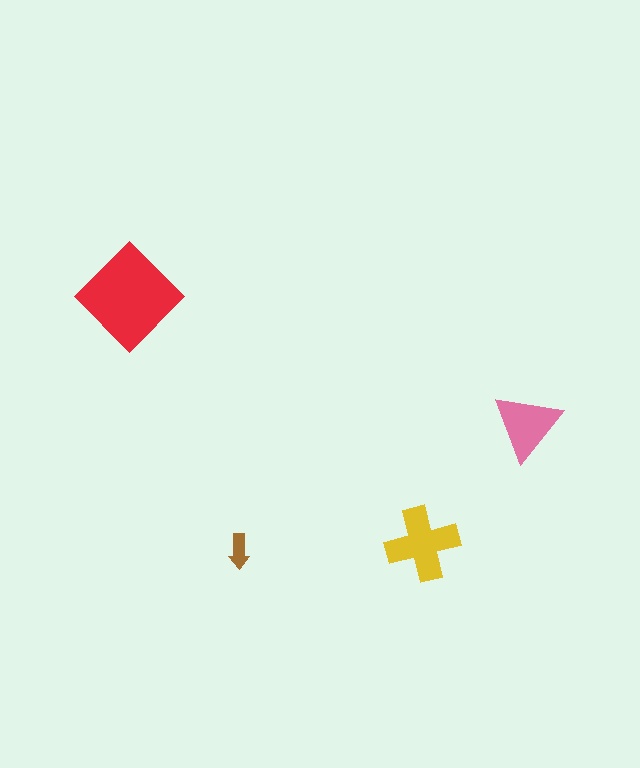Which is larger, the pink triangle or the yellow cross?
The yellow cross.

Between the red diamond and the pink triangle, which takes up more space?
The red diamond.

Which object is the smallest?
The brown arrow.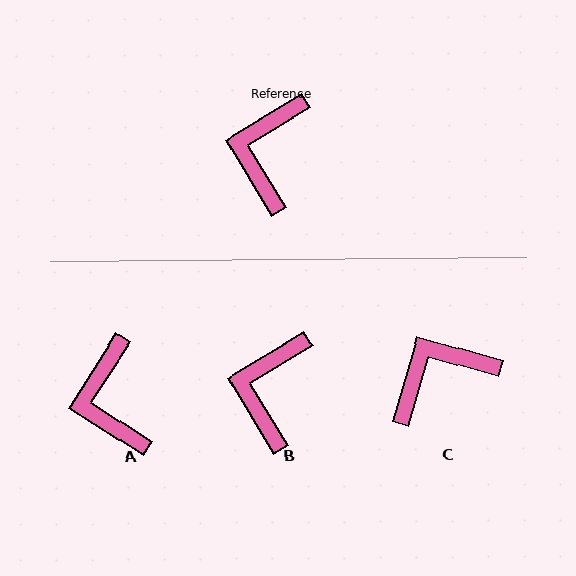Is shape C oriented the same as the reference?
No, it is off by about 47 degrees.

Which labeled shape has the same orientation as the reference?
B.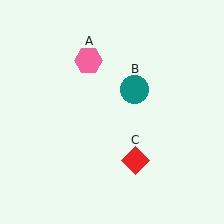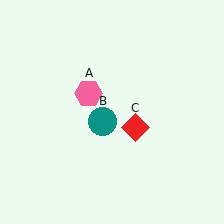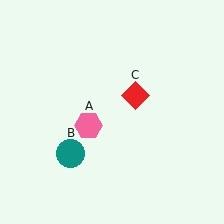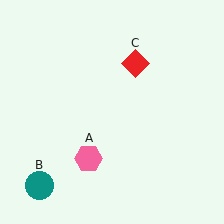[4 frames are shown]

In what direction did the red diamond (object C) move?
The red diamond (object C) moved up.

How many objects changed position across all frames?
3 objects changed position: pink hexagon (object A), teal circle (object B), red diamond (object C).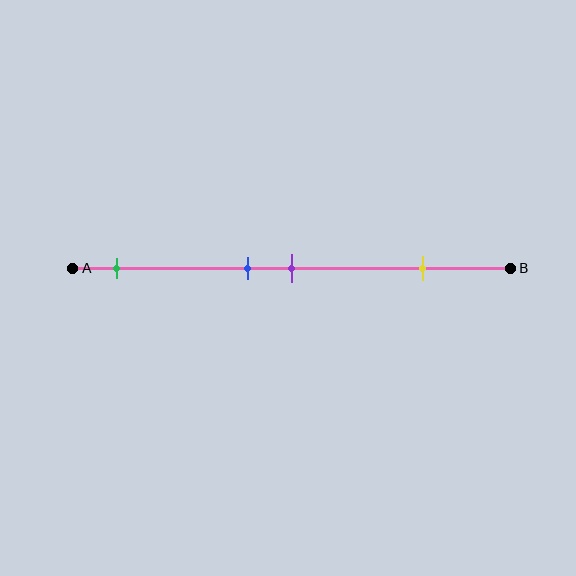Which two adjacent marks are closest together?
The blue and purple marks are the closest adjacent pair.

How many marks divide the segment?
There are 4 marks dividing the segment.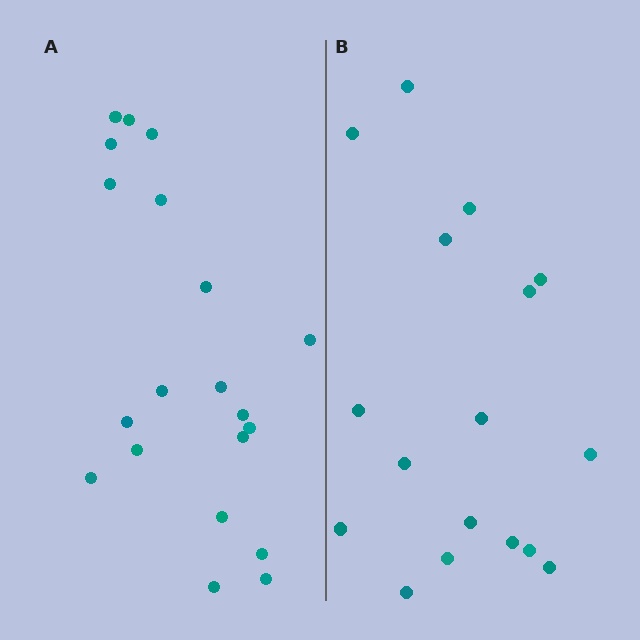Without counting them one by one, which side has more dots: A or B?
Region A (the left region) has more dots.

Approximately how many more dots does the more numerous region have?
Region A has just a few more — roughly 2 or 3 more dots than region B.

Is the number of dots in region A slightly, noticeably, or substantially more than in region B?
Region A has only slightly more — the two regions are fairly close. The ratio is roughly 1.2 to 1.